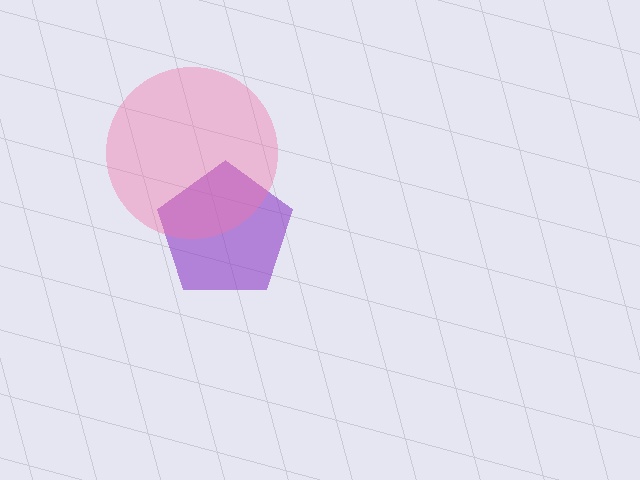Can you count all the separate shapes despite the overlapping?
Yes, there are 2 separate shapes.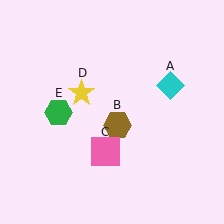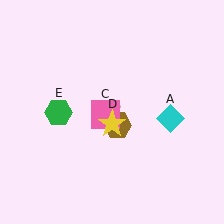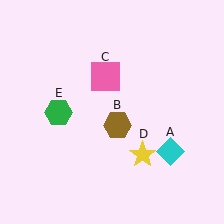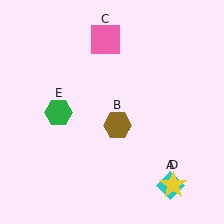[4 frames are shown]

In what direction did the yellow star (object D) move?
The yellow star (object D) moved down and to the right.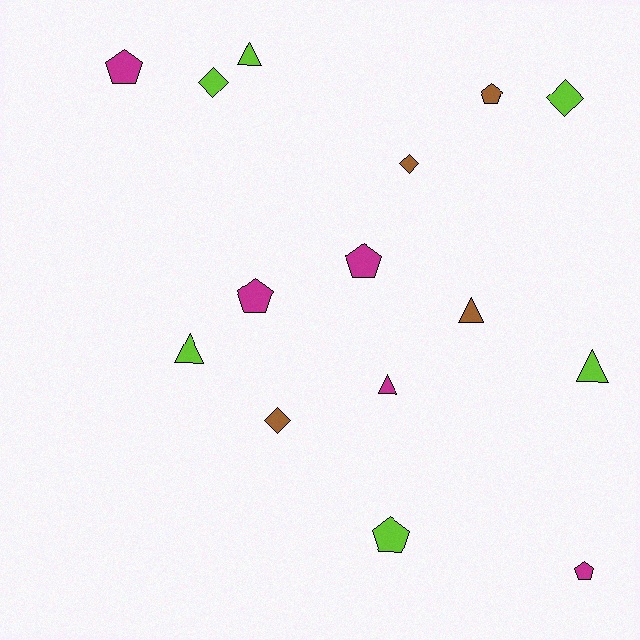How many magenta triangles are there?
There is 1 magenta triangle.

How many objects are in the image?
There are 15 objects.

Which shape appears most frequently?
Pentagon, with 6 objects.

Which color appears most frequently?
Lime, with 6 objects.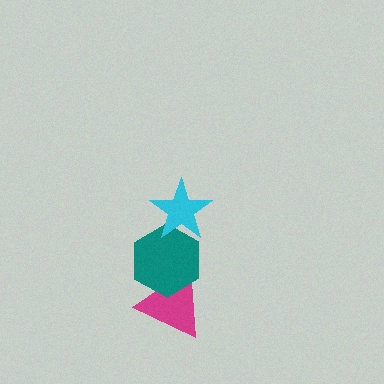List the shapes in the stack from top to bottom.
From top to bottom: the cyan star, the teal hexagon, the magenta triangle.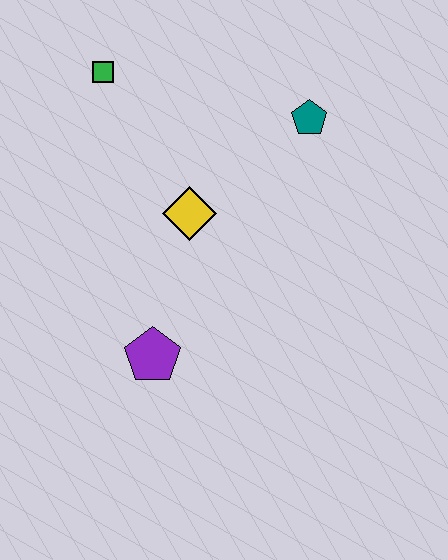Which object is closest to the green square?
The yellow diamond is closest to the green square.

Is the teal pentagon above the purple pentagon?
Yes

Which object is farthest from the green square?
The purple pentagon is farthest from the green square.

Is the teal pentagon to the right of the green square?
Yes